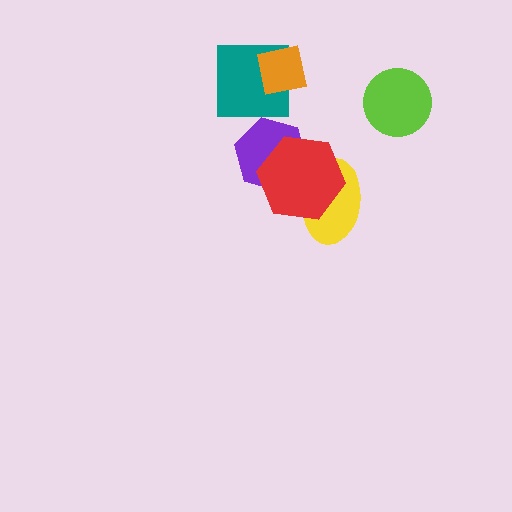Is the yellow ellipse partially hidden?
Yes, it is partially covered by another shape.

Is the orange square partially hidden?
No, no other shape covers it.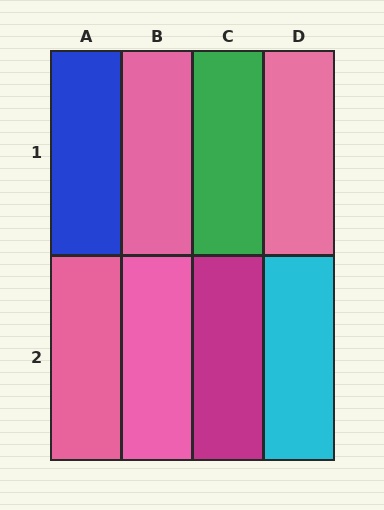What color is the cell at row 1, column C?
Green.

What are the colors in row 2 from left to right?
Pink, pink, magenta, cyan.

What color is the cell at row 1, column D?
Pink.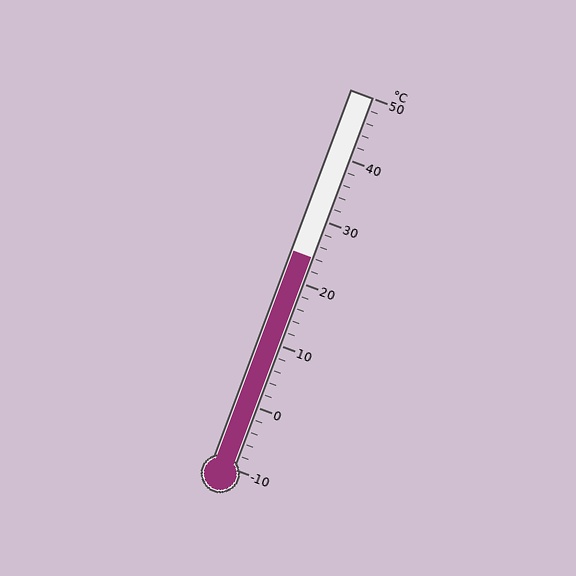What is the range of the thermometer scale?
The thermometer scale ranges from -10°C to 50°C.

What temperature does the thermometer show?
The thermometer shows approximately 24°C.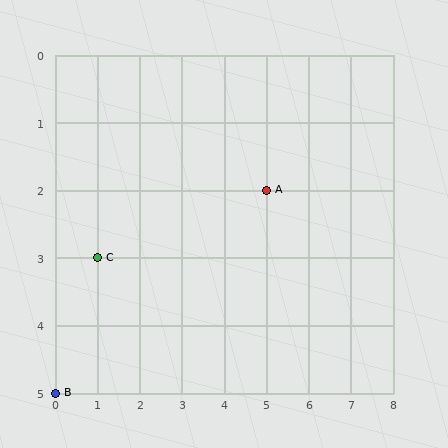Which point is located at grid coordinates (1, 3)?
Point C is at (1, 3).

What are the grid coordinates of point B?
Point B is at grid coordinates (0, 5).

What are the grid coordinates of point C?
Point C is at grid coordinates (1, 3).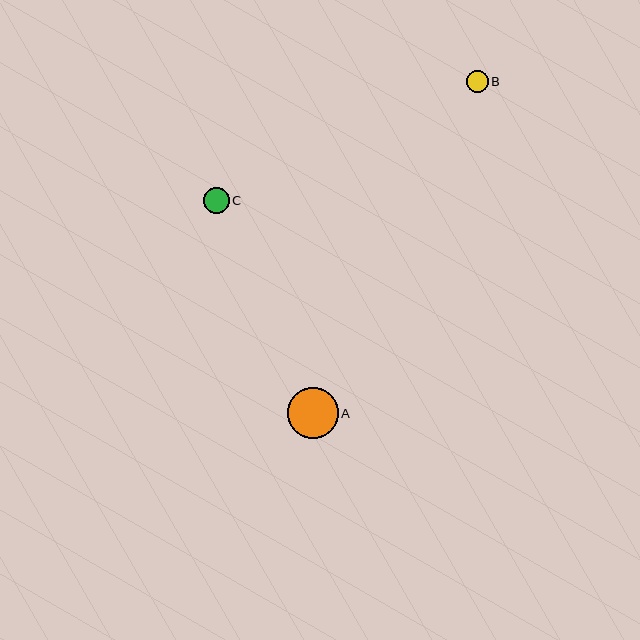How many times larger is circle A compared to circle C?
Circle A is approximately 2.0 times the size of circle C.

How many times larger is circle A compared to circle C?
Circle A is approximately 2.0 times the size of circle C.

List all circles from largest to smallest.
From largest to smallest: A, C, B.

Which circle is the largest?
Circle A is the largest with a size of approximately 51 pixels.